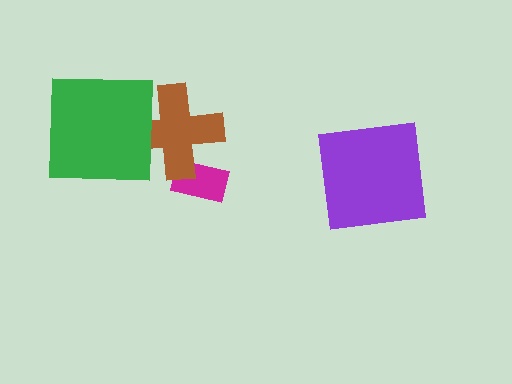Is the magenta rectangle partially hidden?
Yes, it is partially covered by another shape.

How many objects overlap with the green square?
1 object overlaps with the green square.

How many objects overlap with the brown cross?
2 objects overlap with the brown cross.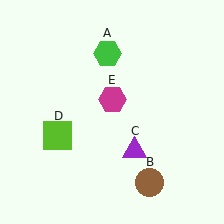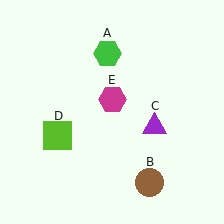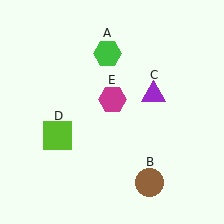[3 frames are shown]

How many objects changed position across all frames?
1 object changed position: purple triangle (object C).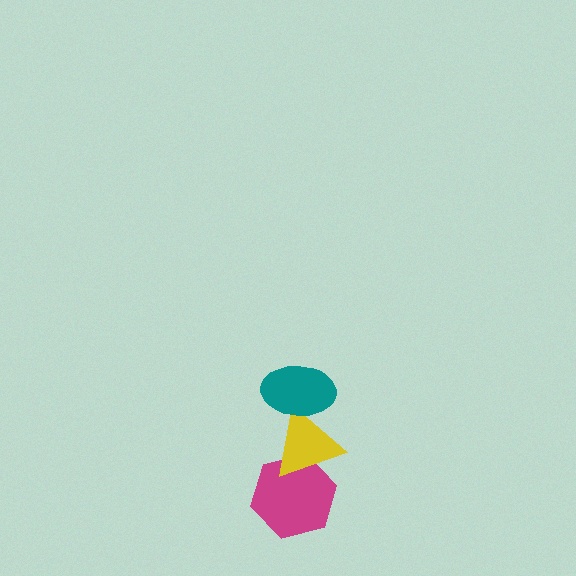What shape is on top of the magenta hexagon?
The yellow triangle is on top of the magenta hexagon.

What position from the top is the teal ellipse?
The teal ellipse is 1st from the top.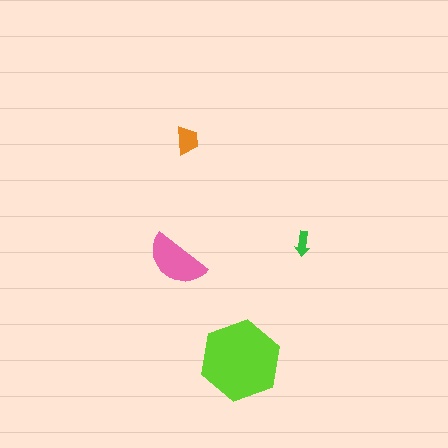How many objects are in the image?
There are 4 objects in the image.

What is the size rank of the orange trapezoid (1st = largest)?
3rd.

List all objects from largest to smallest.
The lime hexagon, the pink semicircle, the orange trapezoid, the green arrow.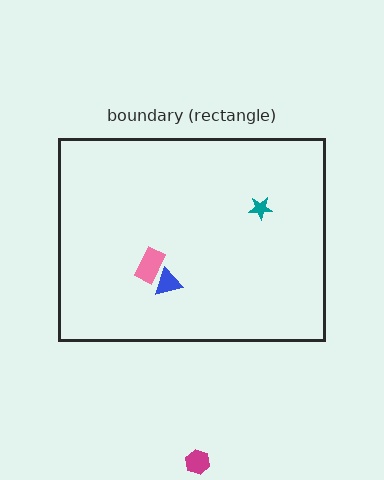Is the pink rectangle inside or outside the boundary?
Inside.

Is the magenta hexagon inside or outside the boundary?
Outside.